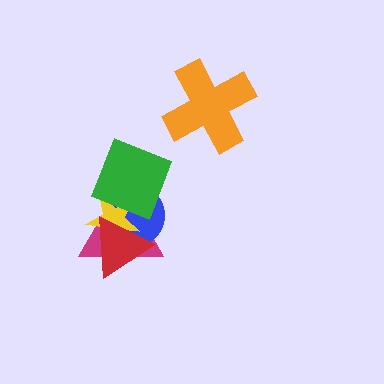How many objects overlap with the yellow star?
4 objects overlap with the yellow star.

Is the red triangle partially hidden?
Yes, it is partially covered by another shape.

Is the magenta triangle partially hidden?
Yes, it is partially covered by another shape.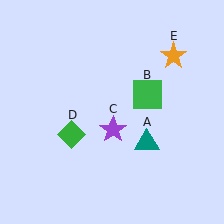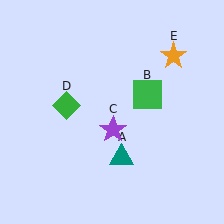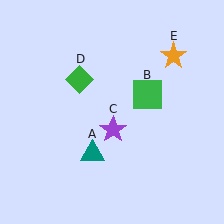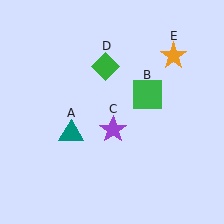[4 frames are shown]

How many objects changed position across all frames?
2 objects changed position: teal triangle (object A), green diamond (object D).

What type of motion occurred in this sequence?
The teal triangle (object A), green diamond (object D) rotated clockwise around the center of the scene.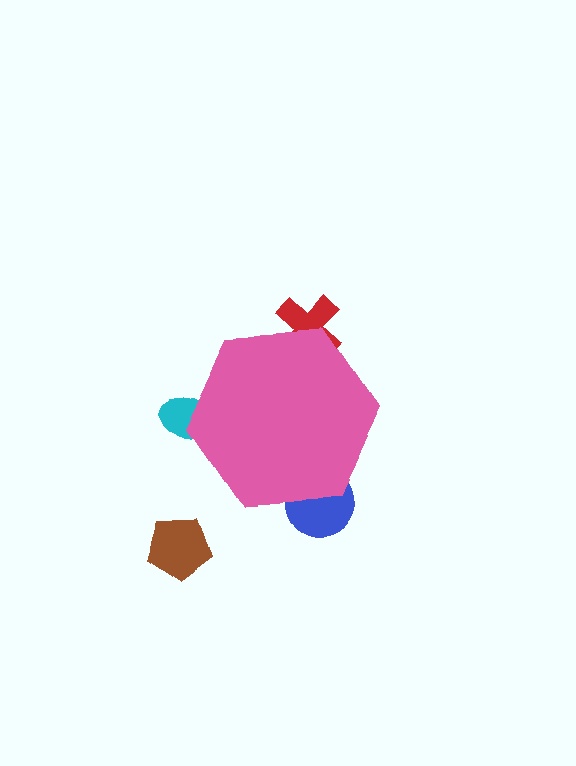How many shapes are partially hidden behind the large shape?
3 shapes are partially hidden.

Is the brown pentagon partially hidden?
No, the brown pentagon is fully visible.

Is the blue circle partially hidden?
Yes, the blue circle is partially hidden behind the pink hexagon.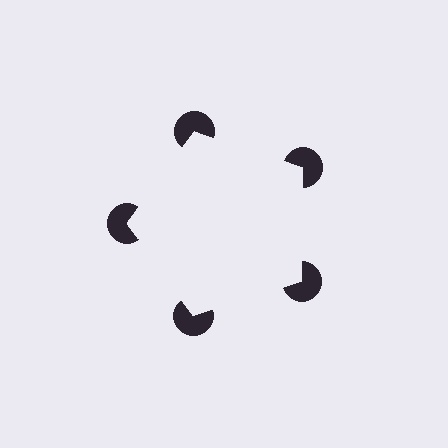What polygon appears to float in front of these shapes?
An illusory pentagon — its edges are inferred from the aligned wedge cuts in the pac-man discs, not physically drawn.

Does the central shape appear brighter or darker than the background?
It typically appears slightly brighter than the background, even though no actual brightness change is drawn.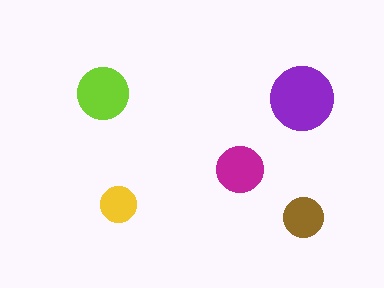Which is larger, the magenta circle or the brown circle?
The magenta one.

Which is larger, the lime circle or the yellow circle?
The lime one.